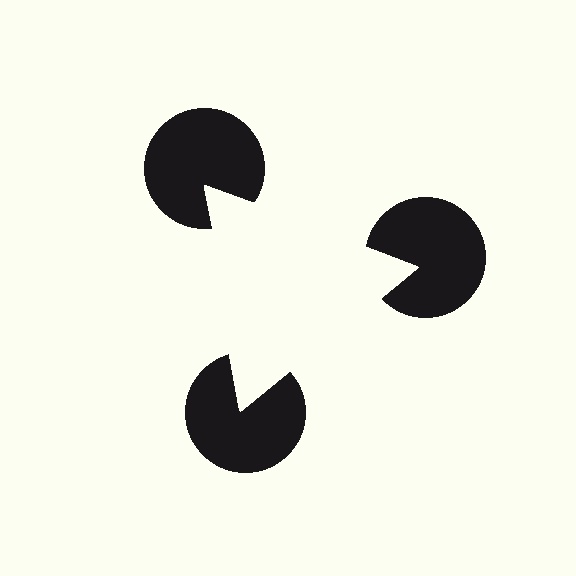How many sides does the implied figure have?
3 sides.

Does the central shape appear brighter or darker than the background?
It typically appears slightly brighter than the background, even though no actual brightness change is drawn.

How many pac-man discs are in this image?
There are 3 — one at each vertex of the illusory triangle.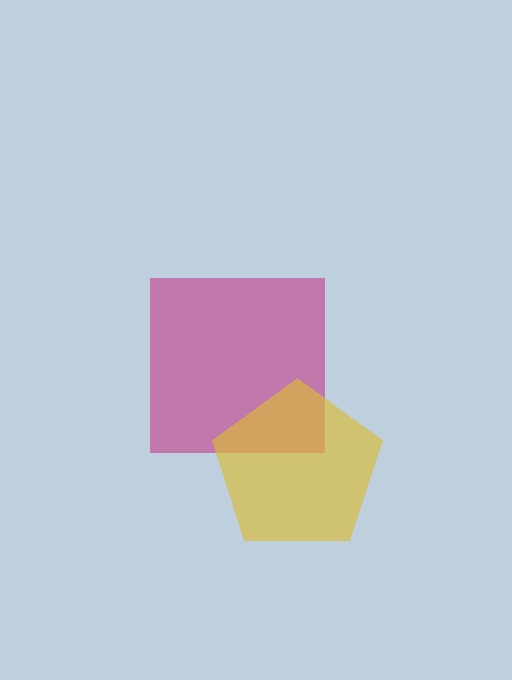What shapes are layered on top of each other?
The layered shapes are: a magenta square, a yellow pentagon.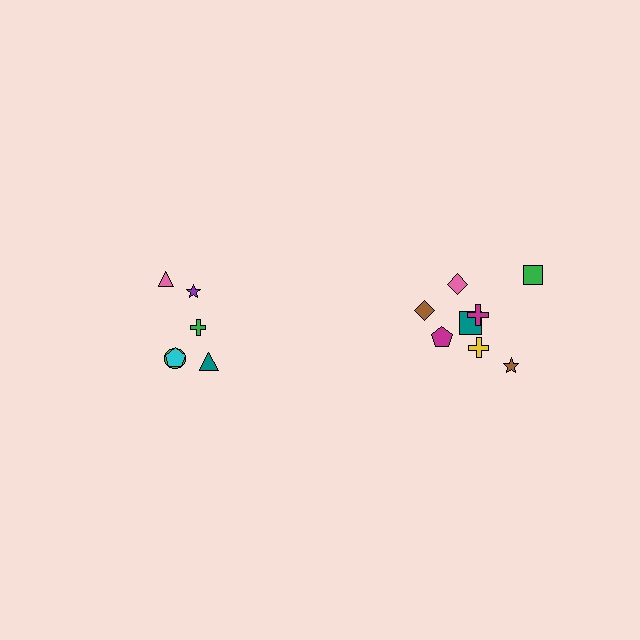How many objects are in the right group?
There are 8 objects.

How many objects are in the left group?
There are 6 objects.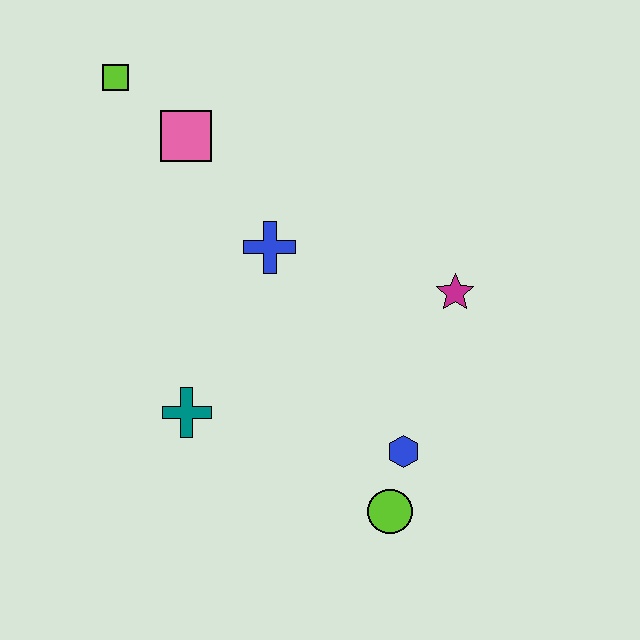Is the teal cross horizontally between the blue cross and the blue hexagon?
No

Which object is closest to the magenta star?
The blue hexagon is closest to the magenta star.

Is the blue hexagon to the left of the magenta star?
Yes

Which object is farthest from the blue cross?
The lime circle is farthest from the blue cross.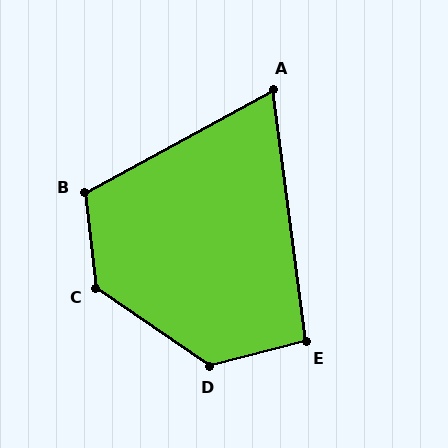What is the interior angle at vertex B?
Approximately 112 degrees (obtuse).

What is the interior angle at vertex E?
Approximately 97 degrees (obtuse).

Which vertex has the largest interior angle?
C, at approximately 132 degrees.